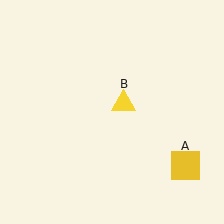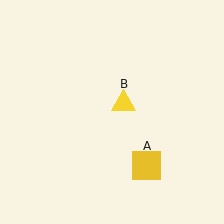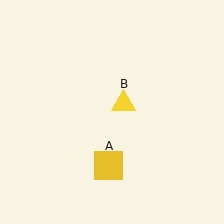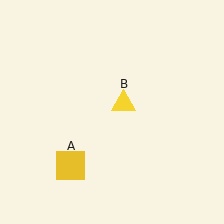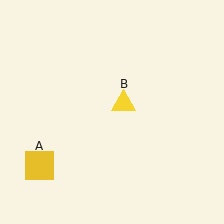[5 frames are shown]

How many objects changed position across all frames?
1 object changed position: yellow square (object A).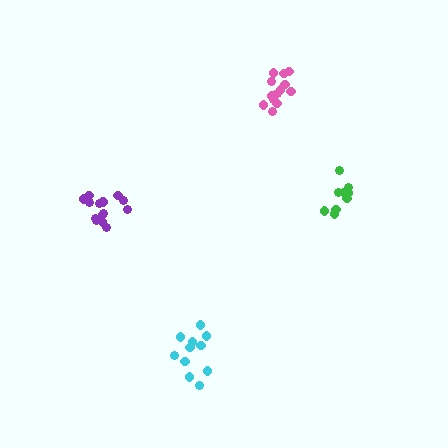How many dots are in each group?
Group 1: 14 dots, Group 2: 11 dots, Group 3: 9 dots, Group 4: 14 dots (48 total).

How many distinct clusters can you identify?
There are 4 distinct clusters.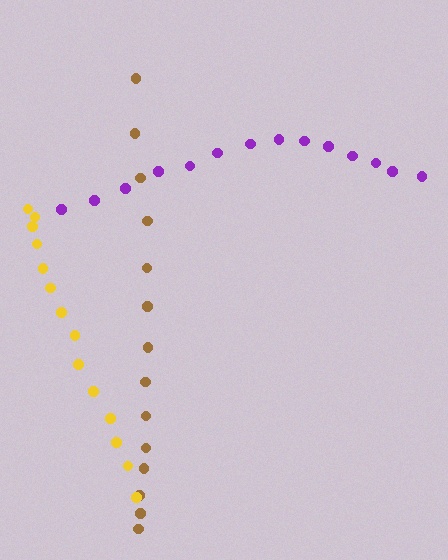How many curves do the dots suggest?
There are 3 distinct paths.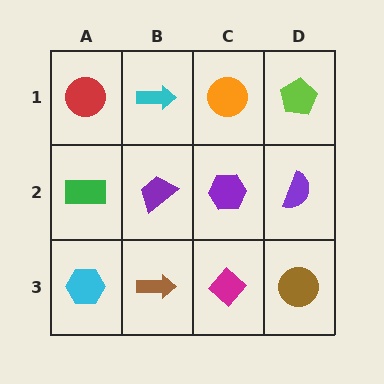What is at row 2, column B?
A purple trapezoid.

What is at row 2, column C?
A purple hexagon.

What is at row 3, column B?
A brown arrow.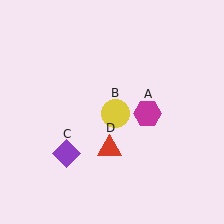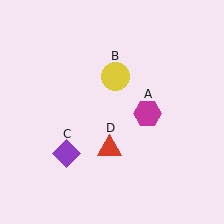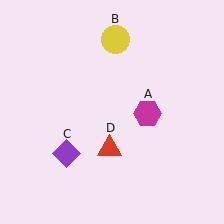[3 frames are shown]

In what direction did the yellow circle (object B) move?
The yellow circle (object B) moved up.